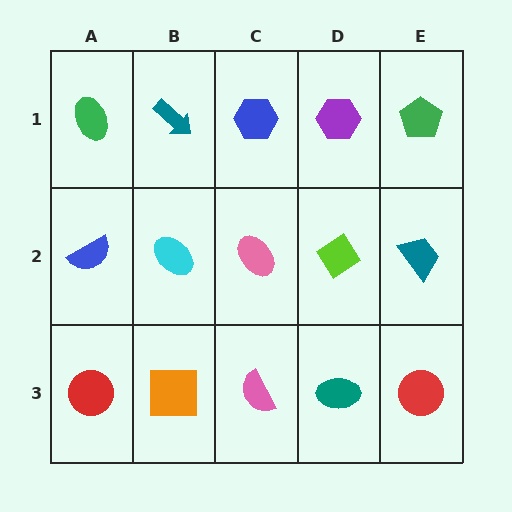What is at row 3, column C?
A pink semicircle.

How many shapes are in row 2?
5 shapes.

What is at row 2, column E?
A teal trapezoid.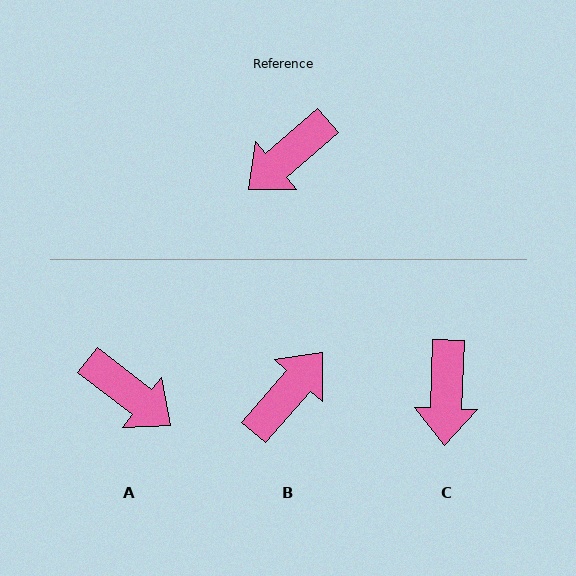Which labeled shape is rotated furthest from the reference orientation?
B, about 172 degrees away.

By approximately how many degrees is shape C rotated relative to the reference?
Approximately 47 degrees counter-clockwise.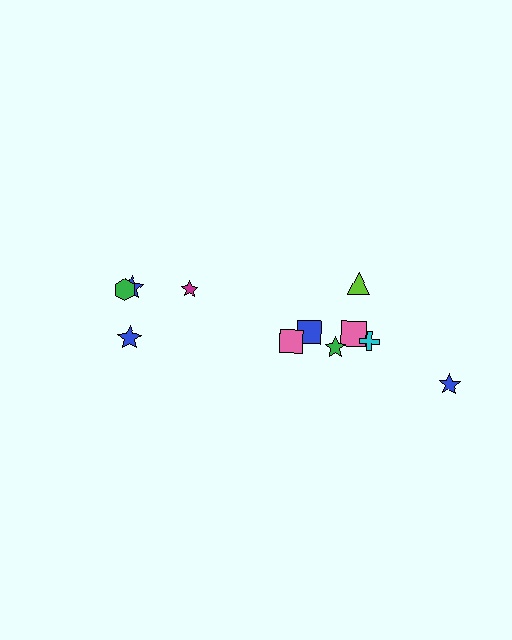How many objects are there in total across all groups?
There are 11 objects.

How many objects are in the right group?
There are 7 objects.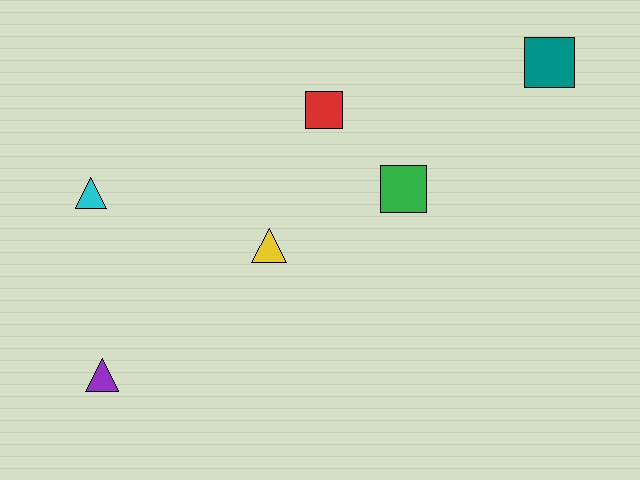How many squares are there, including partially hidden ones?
There are 3 squares.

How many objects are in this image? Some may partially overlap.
There are 6 objects.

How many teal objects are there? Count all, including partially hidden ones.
There is 1 teal object.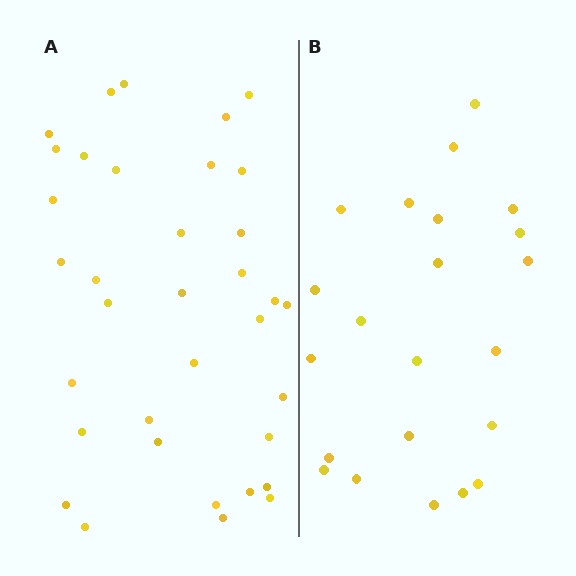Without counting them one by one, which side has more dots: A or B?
Region A (the left region) has more dots.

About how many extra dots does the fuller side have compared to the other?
Region A has approximately 15 more dots than region B.